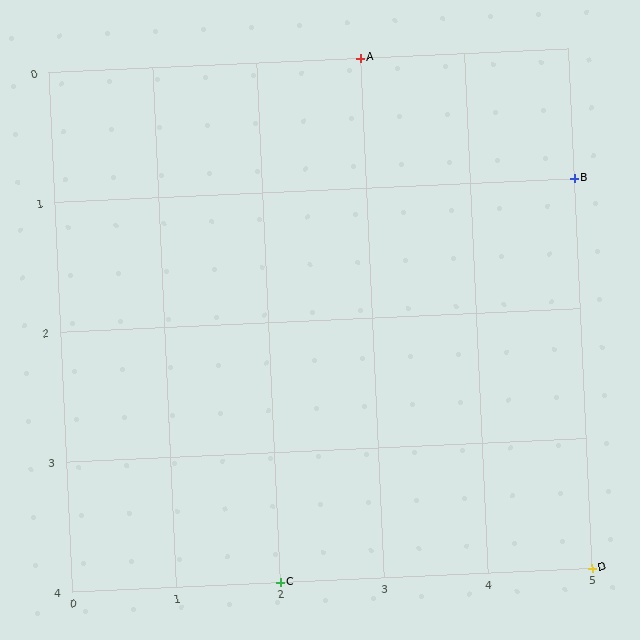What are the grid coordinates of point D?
Point D is at grid coordinates (5, 4).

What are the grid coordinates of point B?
Point B is at grid coordinates (5, 1).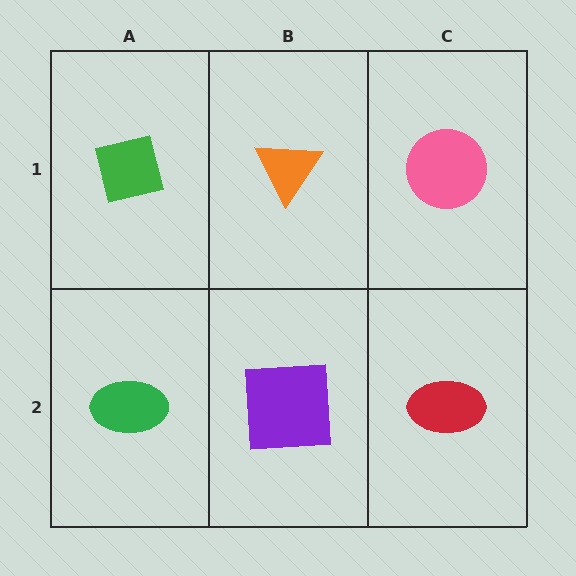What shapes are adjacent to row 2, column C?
A pink circle (row 1, column C), a purple square (row 2, column B).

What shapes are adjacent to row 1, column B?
A purple square (row 2, column B), a green square (row 1, column A), a pink circle (row 1, column C).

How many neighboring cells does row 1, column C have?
2.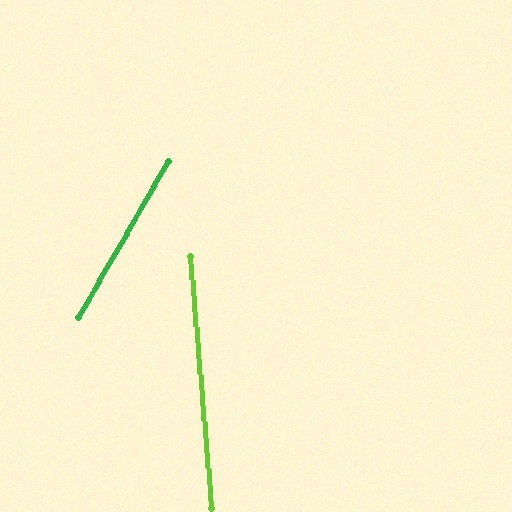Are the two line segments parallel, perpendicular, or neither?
Neither parallel nor perpendicular — they differ by about 34°.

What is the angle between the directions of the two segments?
Approximately 34 degrees.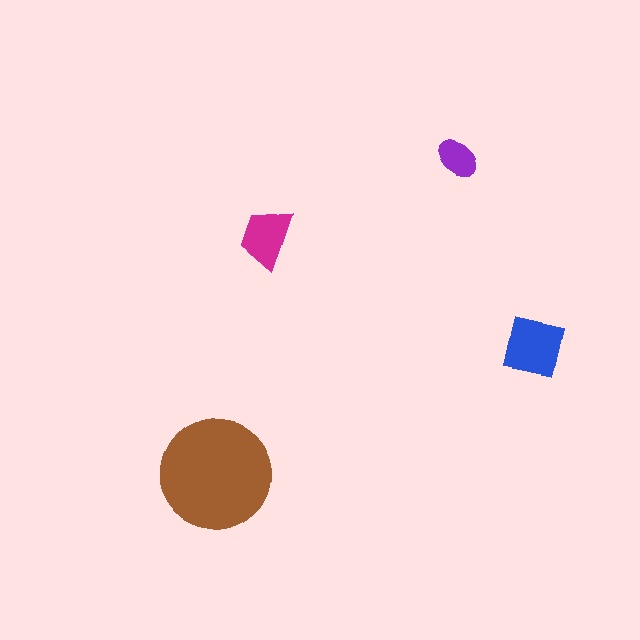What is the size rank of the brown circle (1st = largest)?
1st.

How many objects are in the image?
There are 4 objects in the image.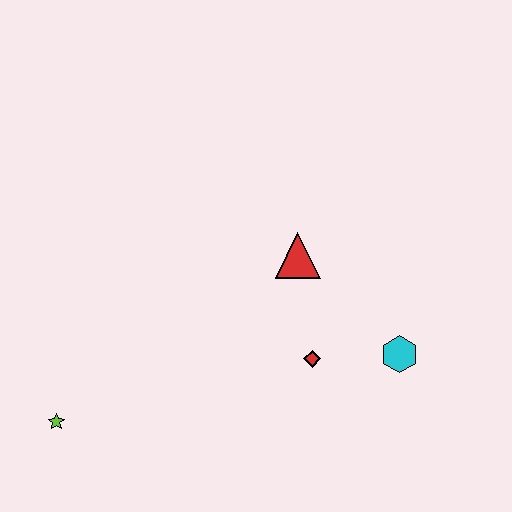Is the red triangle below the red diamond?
No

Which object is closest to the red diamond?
The cyan hexagon is closest to the red diamond.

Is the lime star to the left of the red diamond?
Yes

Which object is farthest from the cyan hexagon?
The lime star is farthest from the cyan hexagon.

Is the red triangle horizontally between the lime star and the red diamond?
Yes